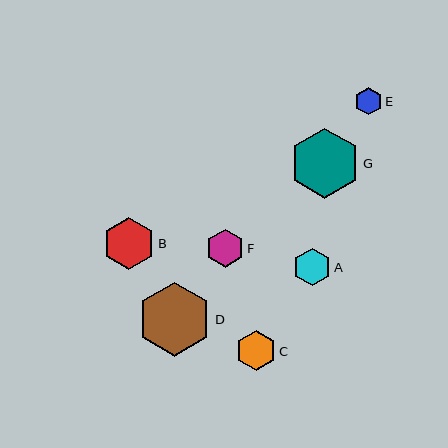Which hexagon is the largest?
Hexagon D is the largest with a size of approximately 74 pixels.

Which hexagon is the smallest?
Hexagon E is the smallest with a size of approximately 27 pixels.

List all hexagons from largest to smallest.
From largest to smallest: D, G, B, C, F, A, E.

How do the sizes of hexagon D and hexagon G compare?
Hexagon D and hexagon G are approximately the same size.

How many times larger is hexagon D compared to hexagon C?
Hexagon D is approximately 1.8 times the size of hexagon C.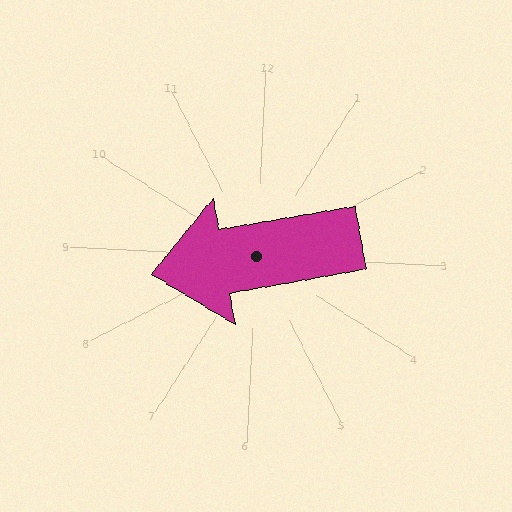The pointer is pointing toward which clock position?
Roughly 9 o'clock.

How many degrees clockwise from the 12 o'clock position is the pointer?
Approximately 257 degrees.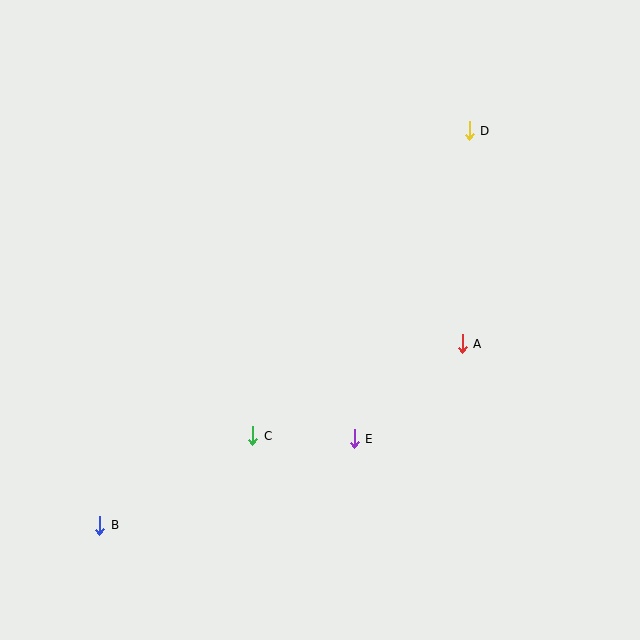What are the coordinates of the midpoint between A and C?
The midpoint between A and C is at (358, 390).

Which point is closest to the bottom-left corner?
Point B is closest to the bottom-left corner.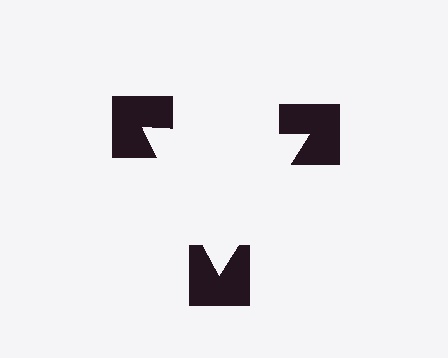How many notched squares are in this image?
There are 3 — one at each vertex of the illusory triangle.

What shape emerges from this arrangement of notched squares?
An illusory triangle — its edges are inferred from the aligned wedge cuts in the notched squares, not physically drawn.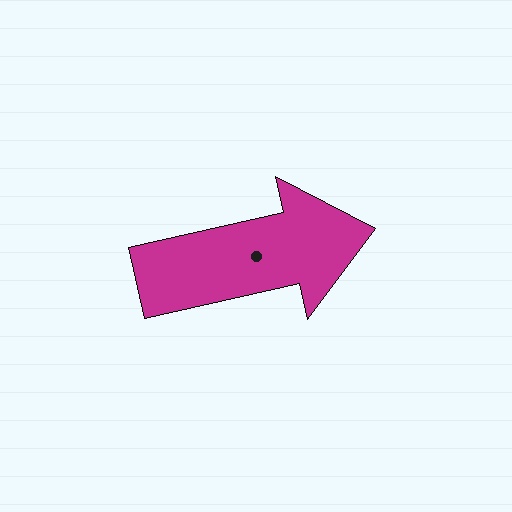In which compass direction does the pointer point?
East.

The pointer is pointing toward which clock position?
Roughly 3 o'clock.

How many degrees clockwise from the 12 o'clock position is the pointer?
Approximately 77 degrees.